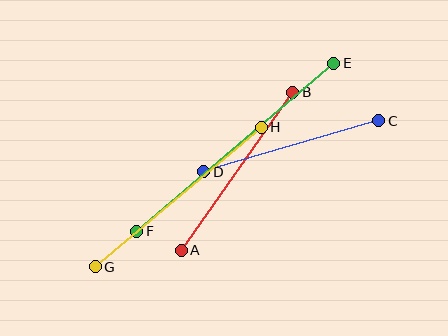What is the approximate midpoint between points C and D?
The midpoint is at approximately (291, 146) pixels.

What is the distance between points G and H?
The distance is approximately 217 pixels.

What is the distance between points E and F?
The distance is approximately 259 pixels.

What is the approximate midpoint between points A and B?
The midpoint is at approximately (237, 171) pixels.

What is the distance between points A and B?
The distance is approximately 193 pixels.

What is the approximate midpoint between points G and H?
The midpoint is at approximately (178, 197) pixels.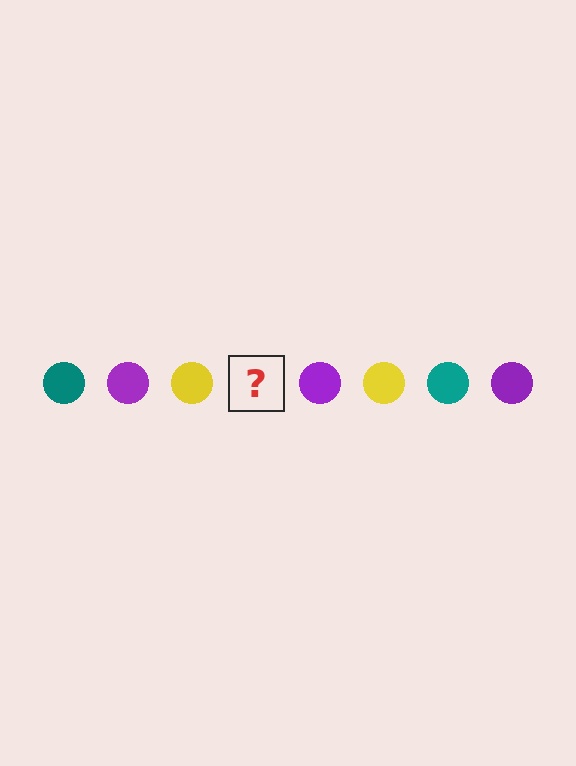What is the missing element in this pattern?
The missing element is a teal circle.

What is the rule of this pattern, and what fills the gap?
The rule is that the pattern cycles through teal, purple, yellow circles. The gap should be filled with a teal circle.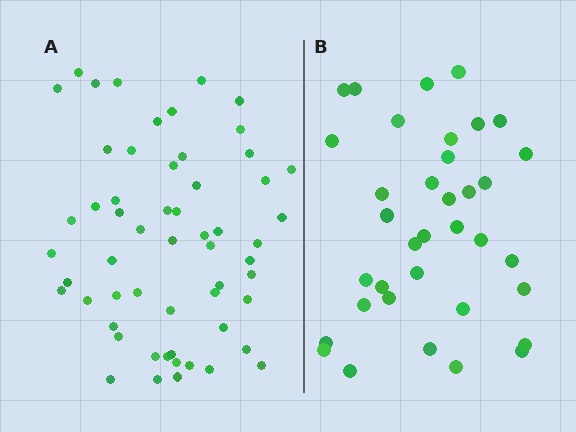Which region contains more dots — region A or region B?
Region A (the left region) has more dots.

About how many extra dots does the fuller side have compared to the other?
Region A has approximately 20 more dots than region B.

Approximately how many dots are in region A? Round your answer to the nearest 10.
About 60 dots. (The exact count is 57, which rounds to 60.)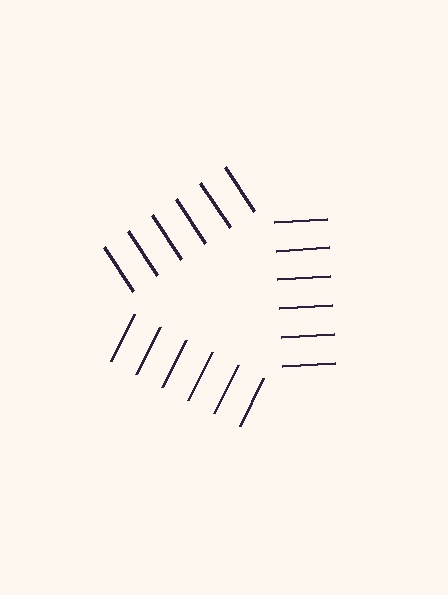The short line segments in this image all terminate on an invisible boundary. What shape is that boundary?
An illusory triangle — the line segments terminate on its edges but no continuous stroke is drawn.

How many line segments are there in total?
18 — 6 along each of the 3 edges.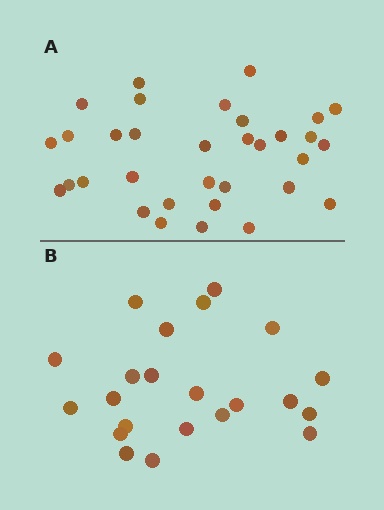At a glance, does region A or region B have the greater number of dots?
Region A (the top region) has more dots.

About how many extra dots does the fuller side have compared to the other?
Region A has roughly 12 or so more dots than region B.